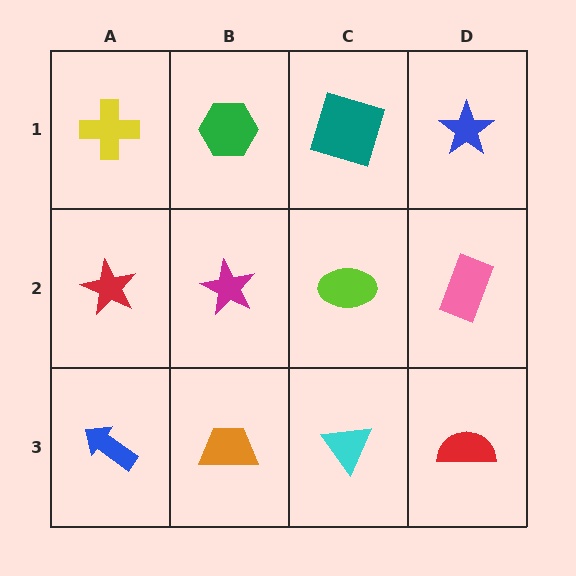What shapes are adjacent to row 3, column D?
A pink rectangle (row 2, column D), a cyan triangle (row 3, column C).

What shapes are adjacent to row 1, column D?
A pink rectangle (row 2, column D), a teal square (row 1, column C).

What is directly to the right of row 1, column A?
A green hexagon.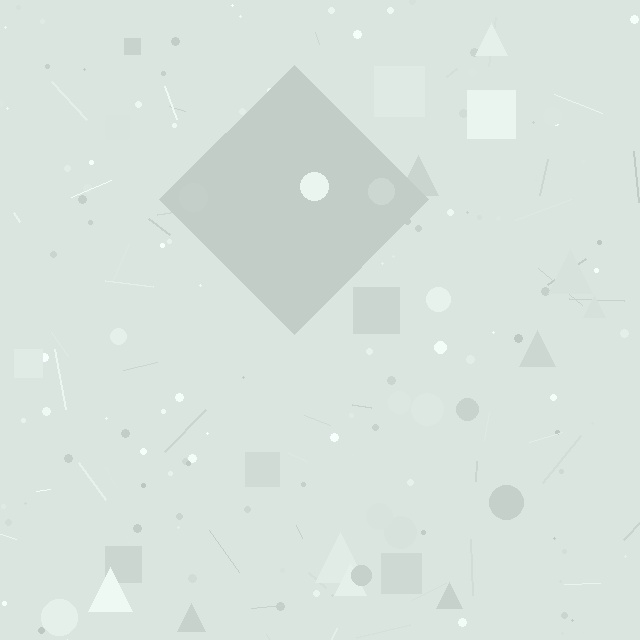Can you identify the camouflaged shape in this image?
The camouflaged shape is a diamond.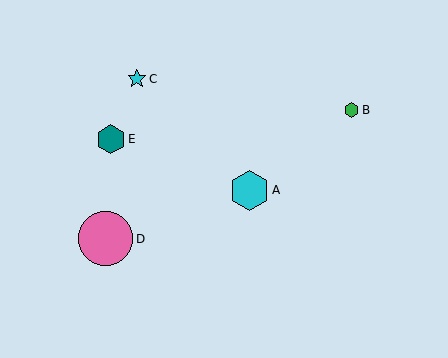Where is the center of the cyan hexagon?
The center of the cyan hexagon is at (249, 190).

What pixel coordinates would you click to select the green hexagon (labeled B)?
Click at (351, 110) to select the green hexagon B.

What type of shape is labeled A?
Shape A is a cyan hexagon.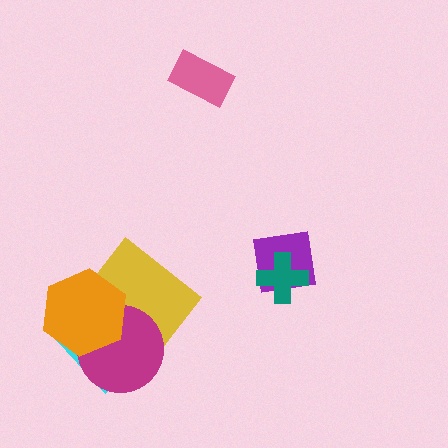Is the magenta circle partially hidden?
Yes, it is partially covered by another shape.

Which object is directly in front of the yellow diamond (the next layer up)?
The magenta circle is directly in front of the yellow diamond.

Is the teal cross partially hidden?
No, no other shape covers it.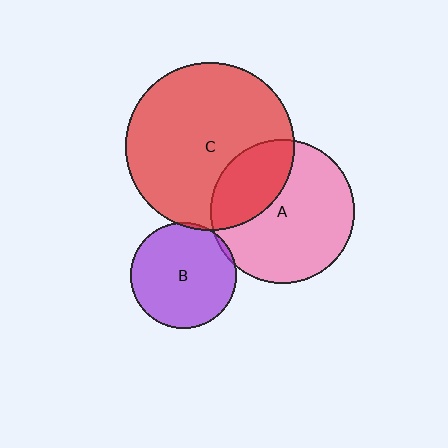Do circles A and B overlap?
Yes.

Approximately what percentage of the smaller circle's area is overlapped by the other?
Approximately 5%.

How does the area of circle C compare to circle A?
Approximately 1.4 times.